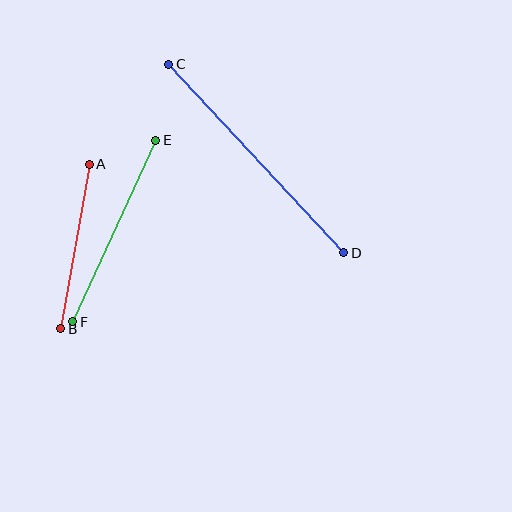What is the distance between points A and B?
The distance is approximately 167 pixels.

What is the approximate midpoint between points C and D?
The midpoint is at approximately (256, 159) pixels.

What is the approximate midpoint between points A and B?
The midpoint is at approximately (75, 246) pixels.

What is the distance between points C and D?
The distance is approximately 257 pixels.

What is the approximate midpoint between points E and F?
The midpoint is at approximately (114, 231) pixels.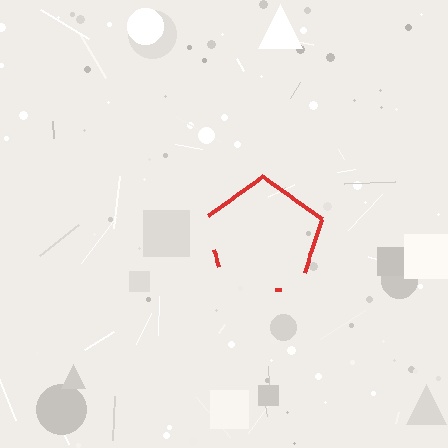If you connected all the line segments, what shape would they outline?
They would outline a pentagon.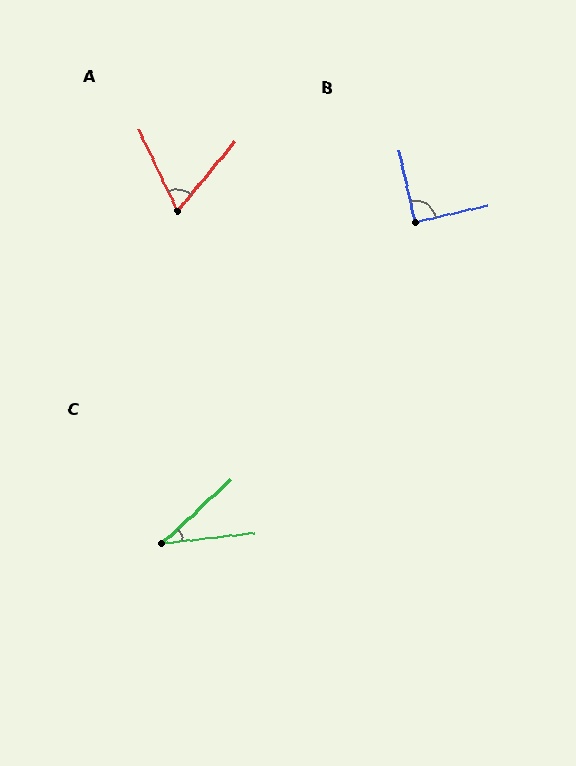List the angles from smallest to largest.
C (36°), A (65°), B (90°).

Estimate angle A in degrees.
Approximately 65 degrees.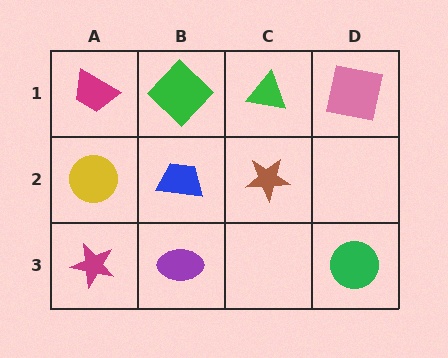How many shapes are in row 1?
4 shapes.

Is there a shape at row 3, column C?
No, that cell is empty.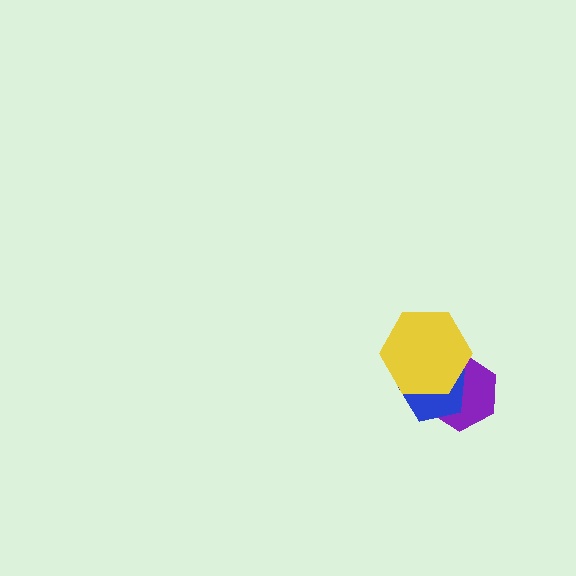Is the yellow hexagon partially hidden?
No, no other shape covers it.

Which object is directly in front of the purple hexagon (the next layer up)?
The blue pentagon is directly in front of the purple hexagon.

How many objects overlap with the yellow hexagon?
2 objects overlap with the yellow hexagon.